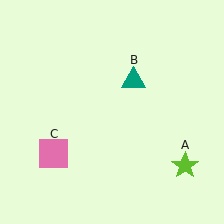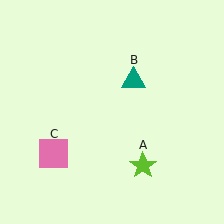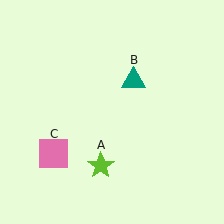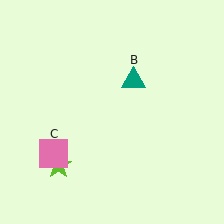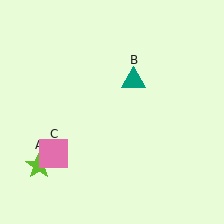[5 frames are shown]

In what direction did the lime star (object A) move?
The lime star (object A) moved left.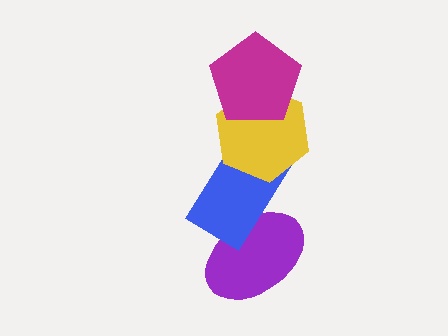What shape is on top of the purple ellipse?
The blue rectangle is on top of the purple ellipse.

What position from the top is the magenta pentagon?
The magenta pentagon is 1st from the top.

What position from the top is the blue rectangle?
The blue rectangle is 3rd from the top.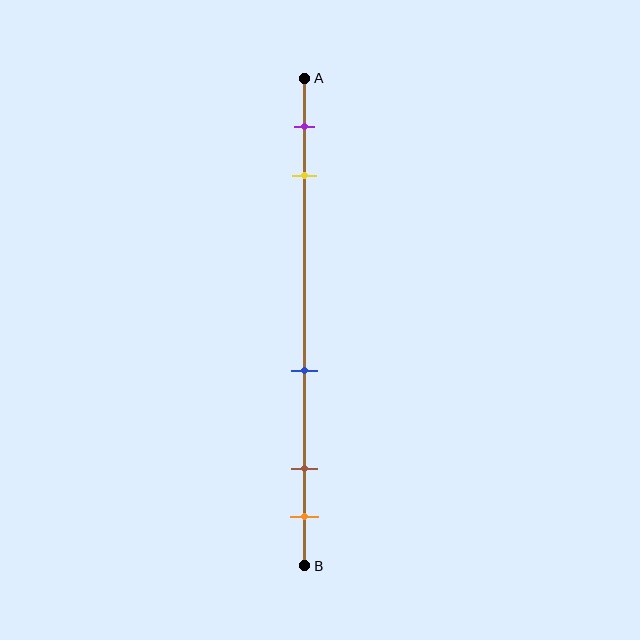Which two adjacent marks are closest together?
The brown and orange marks are the closest adjacent pair.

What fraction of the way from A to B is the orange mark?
The orange mark is approximately 90% (0.9) of the way from A to B.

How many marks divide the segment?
There are 5 marks dividing the segment.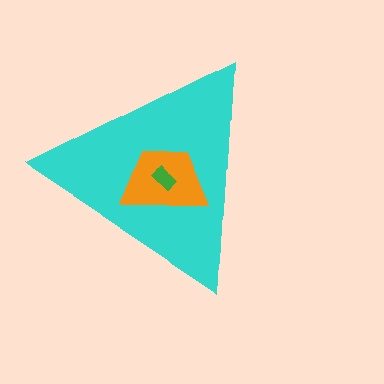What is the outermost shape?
The cyan triangle.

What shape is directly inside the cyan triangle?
The orange trapezoid.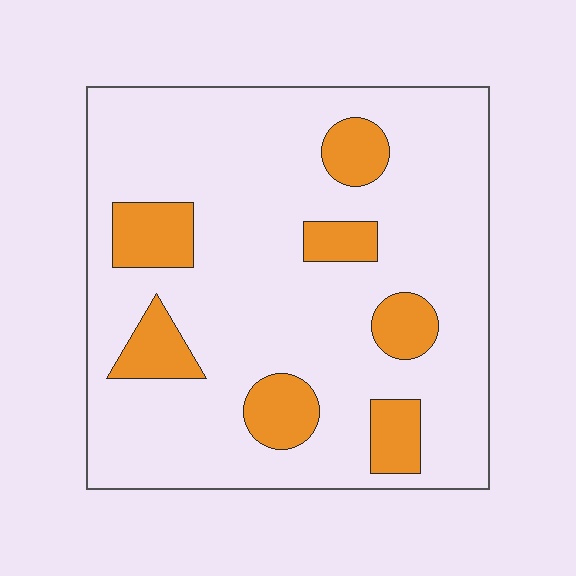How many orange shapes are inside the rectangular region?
7.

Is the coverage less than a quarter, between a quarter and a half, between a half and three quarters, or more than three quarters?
Less than a quarter.